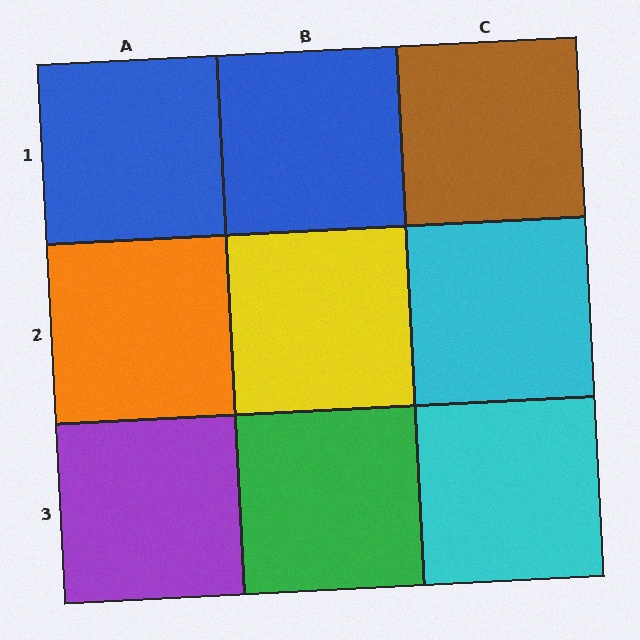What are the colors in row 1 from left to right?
Blue, blue, brown.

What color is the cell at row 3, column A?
Purple.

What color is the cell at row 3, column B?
Green.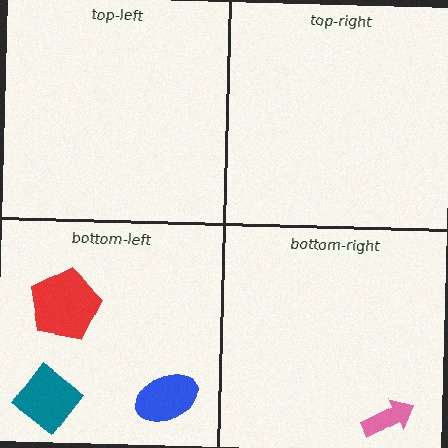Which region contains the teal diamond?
The bottom-left region.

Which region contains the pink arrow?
The bottom-right region.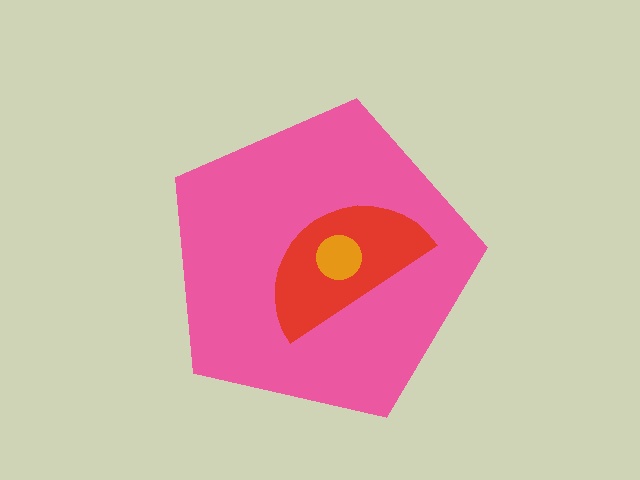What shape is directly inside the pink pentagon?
The red semicircle.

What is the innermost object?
The orange circle.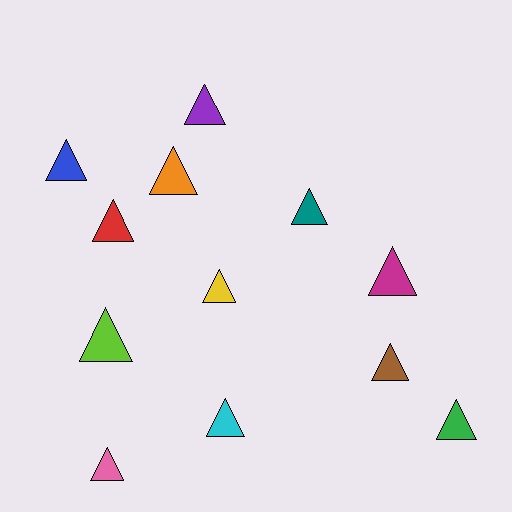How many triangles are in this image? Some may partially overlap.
There are 12 triangles.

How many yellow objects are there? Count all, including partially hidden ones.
There is 1 yellow object.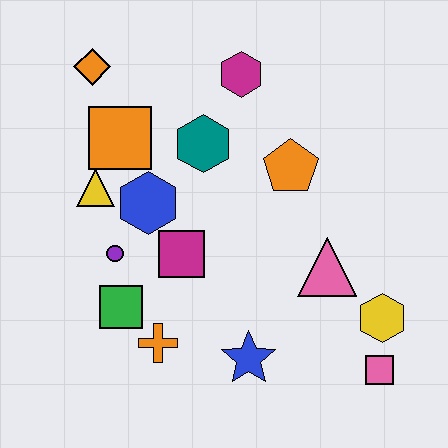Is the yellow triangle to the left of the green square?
Yes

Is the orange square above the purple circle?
Yes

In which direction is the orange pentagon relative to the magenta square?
The orange pentagon is to the right of the magenta square.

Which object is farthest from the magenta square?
The pink square is farthest from the magenta square.